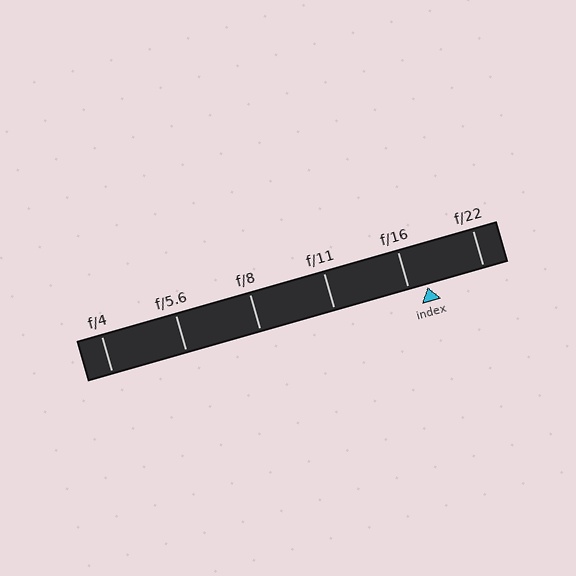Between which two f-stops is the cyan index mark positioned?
The index mark is between f/16 and f/22.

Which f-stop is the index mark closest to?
The index mark is closest to f/16.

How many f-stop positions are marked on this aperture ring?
There are 6 f-stop positions marked.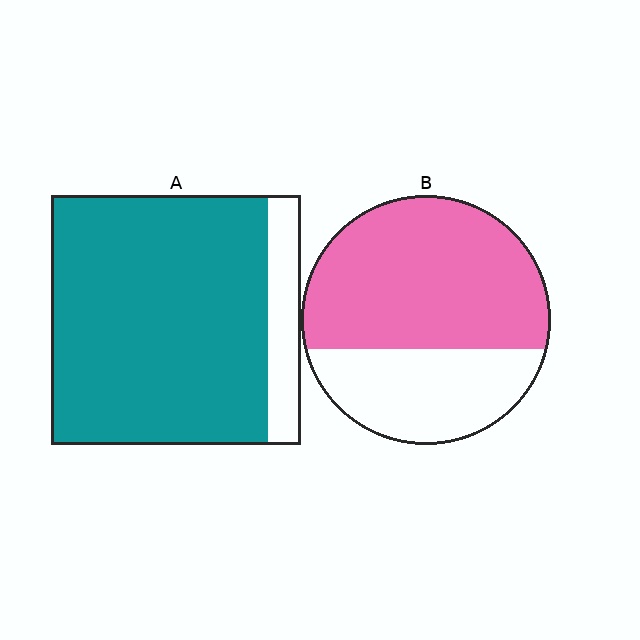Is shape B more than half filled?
Yes.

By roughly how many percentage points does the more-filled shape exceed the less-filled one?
By roughly 20 percentage points (A over B).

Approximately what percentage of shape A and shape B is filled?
A is approximately 85% and B is approximately 65%.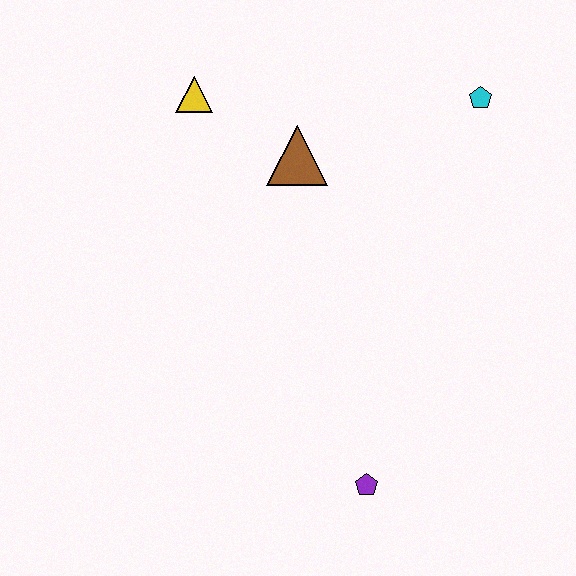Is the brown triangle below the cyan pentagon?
Yes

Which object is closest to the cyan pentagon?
The brown triangle is closest to the cyan pentagon.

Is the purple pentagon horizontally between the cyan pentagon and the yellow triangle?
Yes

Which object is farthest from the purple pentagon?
The yellow triangle is farthest from the purple pentagon.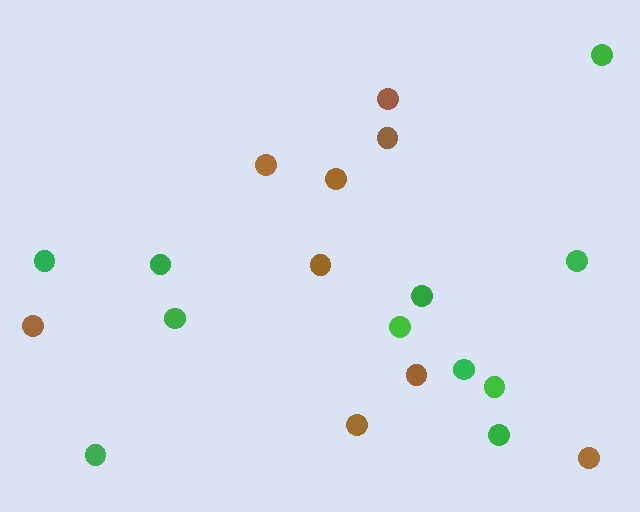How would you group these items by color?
There are 2 groups: one group of brown circles (9) and one group of green circles (11).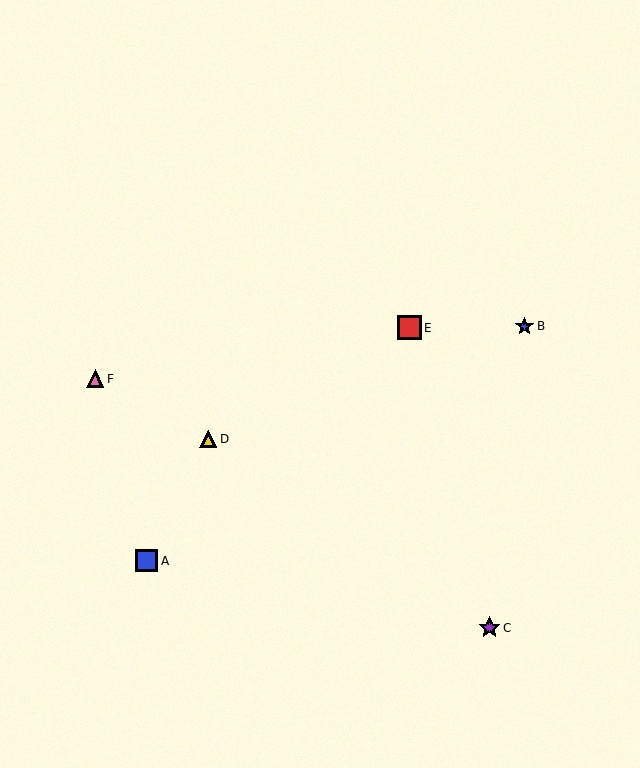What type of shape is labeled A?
Shape A is a blue square.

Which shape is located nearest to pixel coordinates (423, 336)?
The red square (labeled E) at (409, 328) is nearest to that location.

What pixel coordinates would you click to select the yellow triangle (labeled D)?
Click at (208, 439) to select the yellow triangle D.